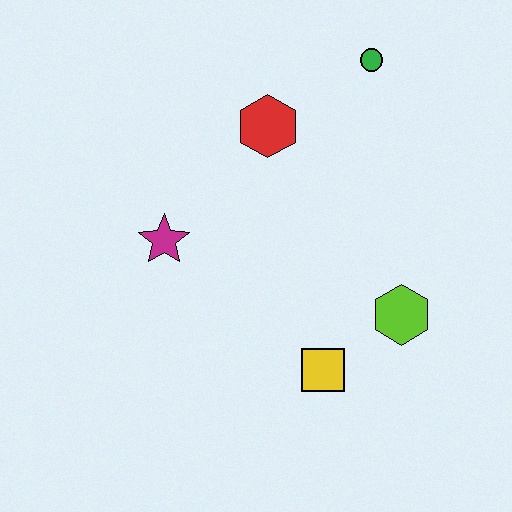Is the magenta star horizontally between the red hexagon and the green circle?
No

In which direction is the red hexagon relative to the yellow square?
The red hexagon is above the yellow square.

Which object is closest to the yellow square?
The lime hexagon is closest to the yellow square.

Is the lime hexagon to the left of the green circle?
No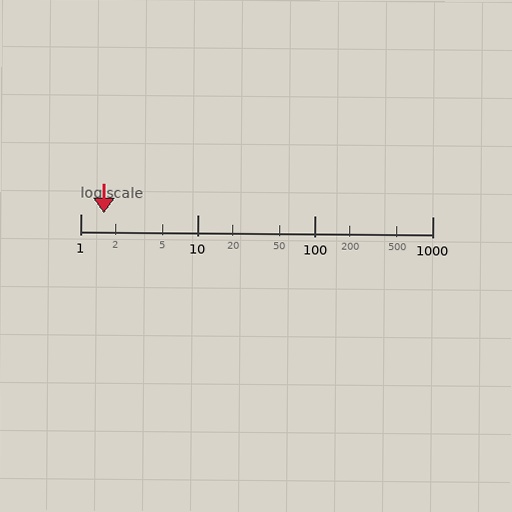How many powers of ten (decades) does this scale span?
The scale spans 3 decades, from 1 to 1000.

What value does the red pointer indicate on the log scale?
The pointer indicates approximately 1.6.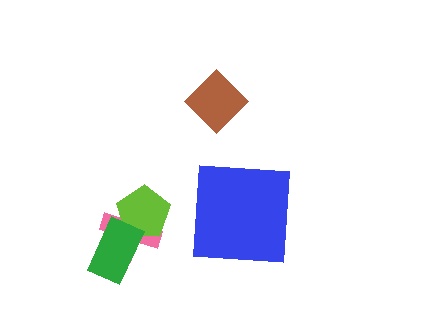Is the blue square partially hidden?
No, no other shape covers it.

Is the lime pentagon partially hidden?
Yes, it is partially covered by another shape.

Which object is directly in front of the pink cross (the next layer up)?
The lime pentagon is directly in front of the pink cross.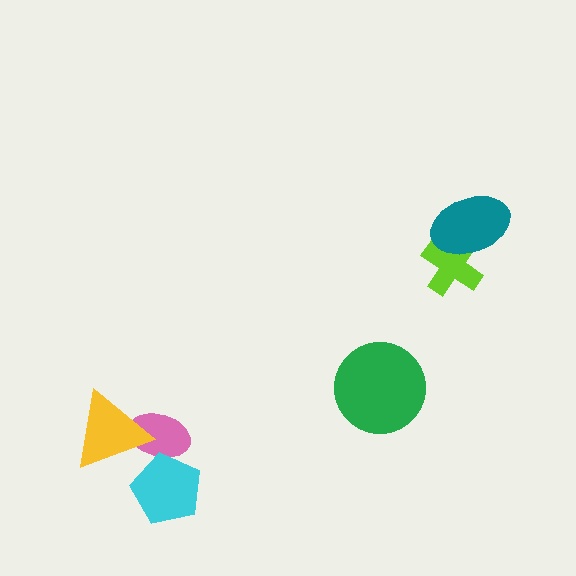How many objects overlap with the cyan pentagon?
1 object overlaps with the cyan pentagon.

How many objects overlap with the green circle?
0 objects overlap with the green circle.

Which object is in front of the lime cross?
The teal ellipse is in front of the lime cross.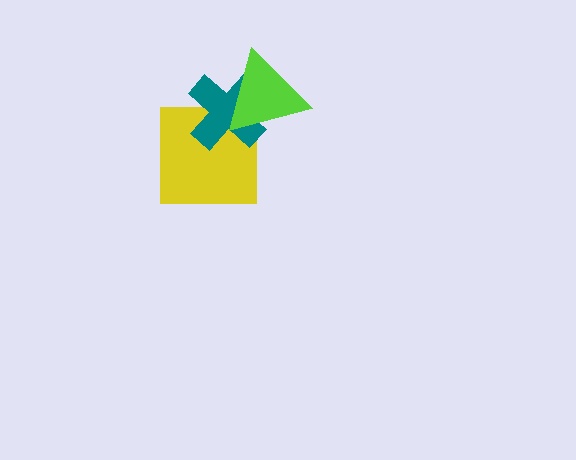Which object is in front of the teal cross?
The lime triangle is in front of the teal cross.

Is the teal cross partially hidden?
Yes, it is partially covered by another shape.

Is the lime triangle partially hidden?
No, no other shape covers it.